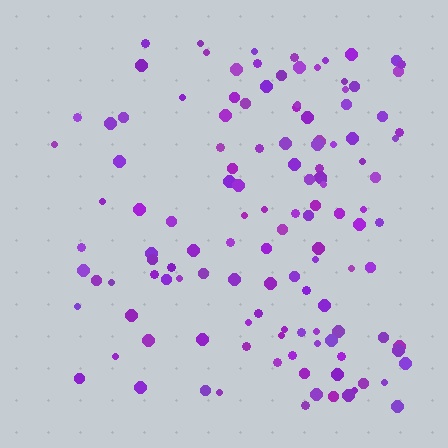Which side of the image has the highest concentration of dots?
The right.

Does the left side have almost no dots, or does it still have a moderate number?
Still a moderate number, just noticeably fewer than the right.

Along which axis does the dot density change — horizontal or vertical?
Horizontal.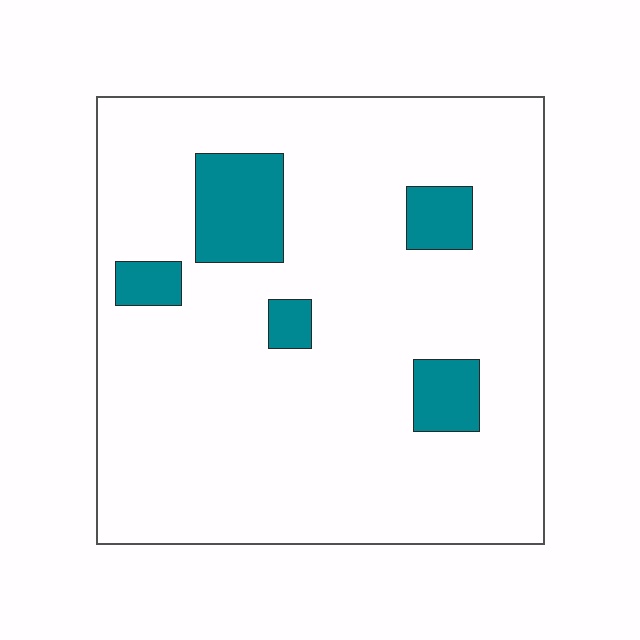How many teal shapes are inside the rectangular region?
5.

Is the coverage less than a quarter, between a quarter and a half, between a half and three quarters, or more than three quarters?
Less than a quarter.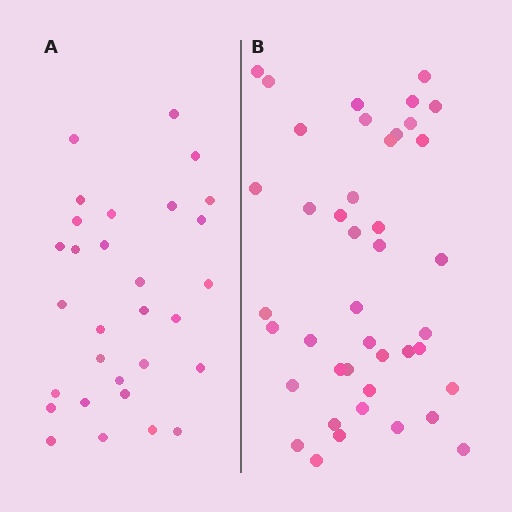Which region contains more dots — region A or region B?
Region B (the right region) has more dots.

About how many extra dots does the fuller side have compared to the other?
Region B has roughly 12 or so more dots than region A.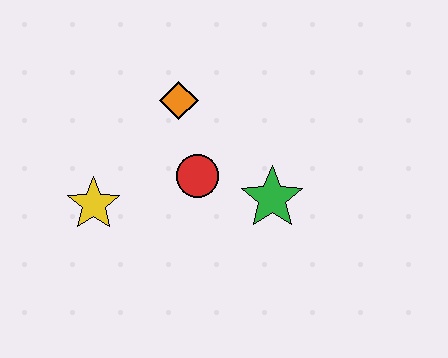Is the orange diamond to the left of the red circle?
Yes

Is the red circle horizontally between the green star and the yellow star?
Yes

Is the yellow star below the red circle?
Yes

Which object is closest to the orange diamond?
The red circle is closest to the orange diamond.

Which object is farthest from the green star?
The yellow star is farthest from the green star.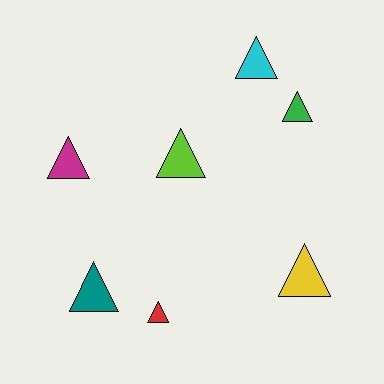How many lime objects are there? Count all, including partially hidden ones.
There is 1 lime object.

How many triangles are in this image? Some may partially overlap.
There are 7 triangles.